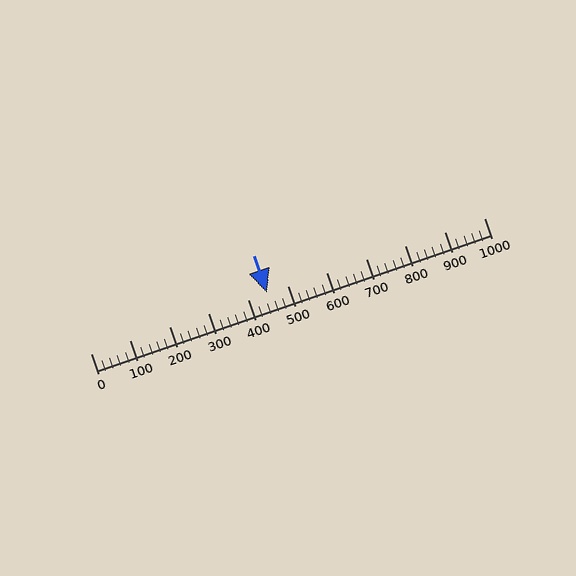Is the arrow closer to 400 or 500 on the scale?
The arrow is closer to 400.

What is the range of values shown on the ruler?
The ruler shows values from 0 to 1000.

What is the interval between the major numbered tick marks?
The major tick marks are spaced 100 units apart.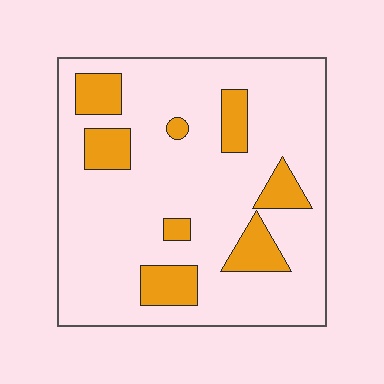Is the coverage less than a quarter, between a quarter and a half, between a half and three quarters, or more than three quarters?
Less than a quarter.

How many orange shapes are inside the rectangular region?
8.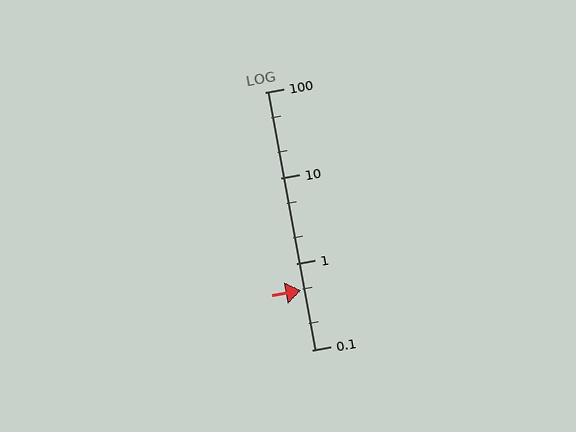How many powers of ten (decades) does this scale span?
The scale spans 3 decades, from 0.1 to 100.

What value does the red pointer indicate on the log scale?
The pointer indicates approximately 0.49.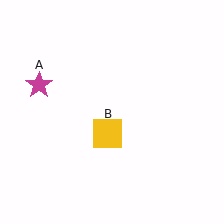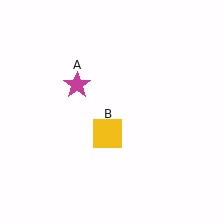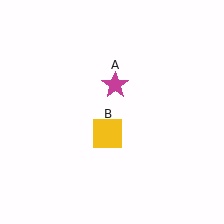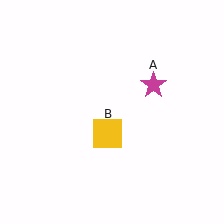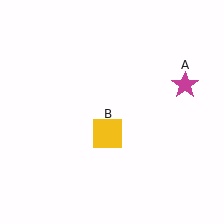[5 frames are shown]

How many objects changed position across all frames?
1 object changed position: magenta star (object A).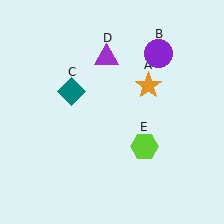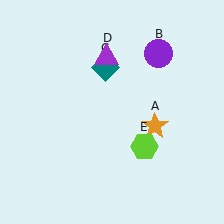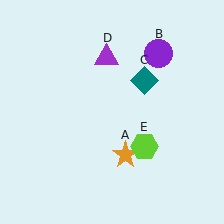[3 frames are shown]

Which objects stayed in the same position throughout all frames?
Purple circle (object B) and purple triangle (object D) and lime hexagon (object E) remained stationary.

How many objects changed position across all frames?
2 objects changed position: orange star (object A), teal diamond (object C).